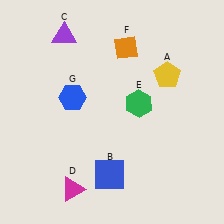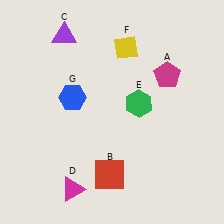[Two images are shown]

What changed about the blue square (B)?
In Image 1, B is blue. In Image 2, it changed to red.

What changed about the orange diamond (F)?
In Image 1, F is orange. In Image 2, it changed to yellow.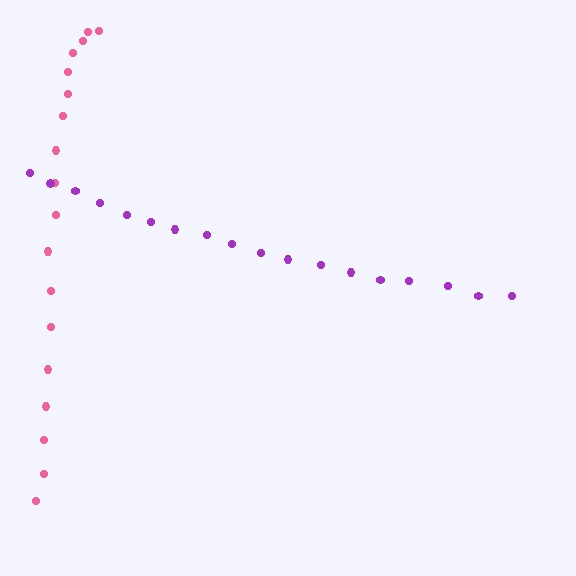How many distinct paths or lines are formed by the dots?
There are 2 distinct paths.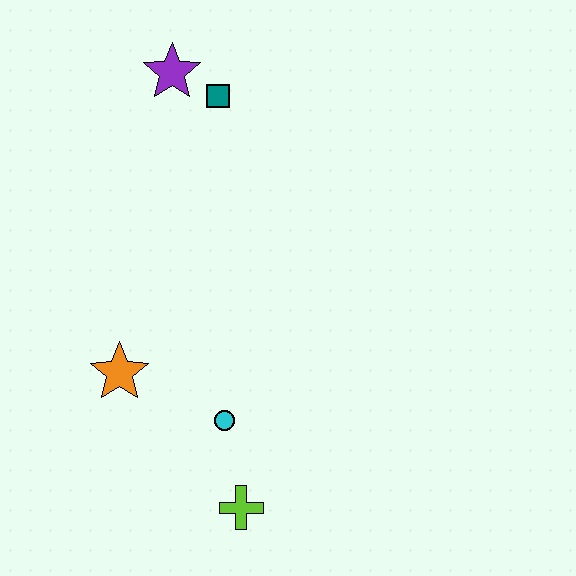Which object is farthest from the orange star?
The purple star is farthest from the orange star.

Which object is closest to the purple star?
The teal square is closest to the purple star.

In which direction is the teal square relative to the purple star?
The teal square is to the right of the purple star.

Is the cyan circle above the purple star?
No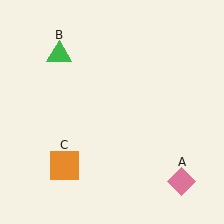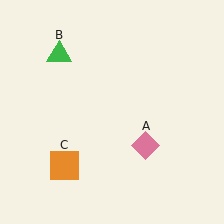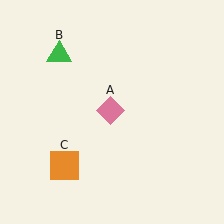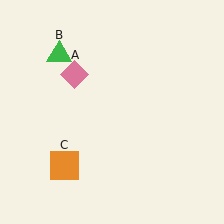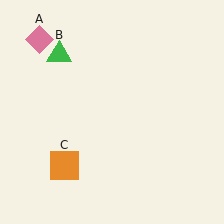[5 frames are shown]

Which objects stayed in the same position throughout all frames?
Green triangle (object B) and orange square (object C) remained stationary.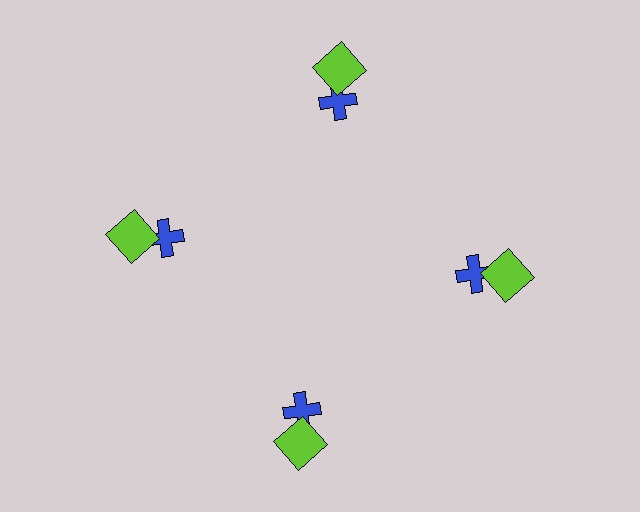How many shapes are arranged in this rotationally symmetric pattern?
There are 8 shapes, arranged in 4 groups of 2.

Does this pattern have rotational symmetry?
Yes, this pattern has 4-fold rotational symmetry. It looks the same after rotating 90 degrees around the center.